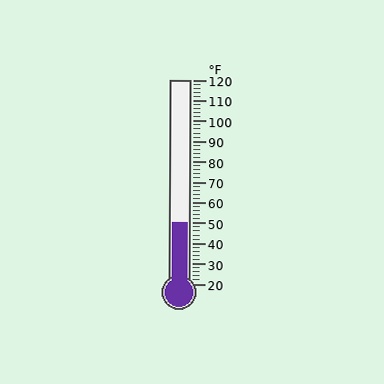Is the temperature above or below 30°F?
The temperature is above 30°F.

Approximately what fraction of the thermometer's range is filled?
The thermometer is filled to approximately 30% of its range.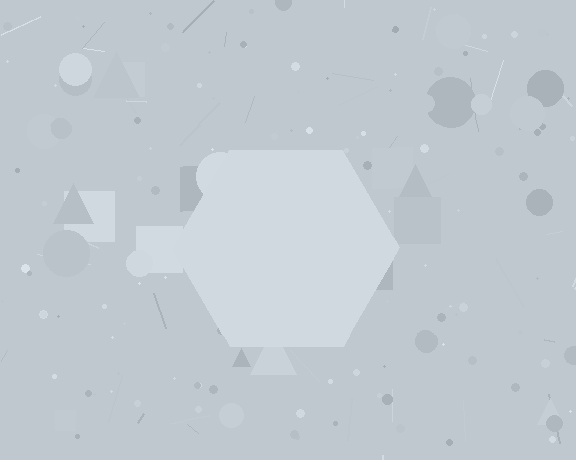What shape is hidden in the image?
A hexagon is hidden in the image.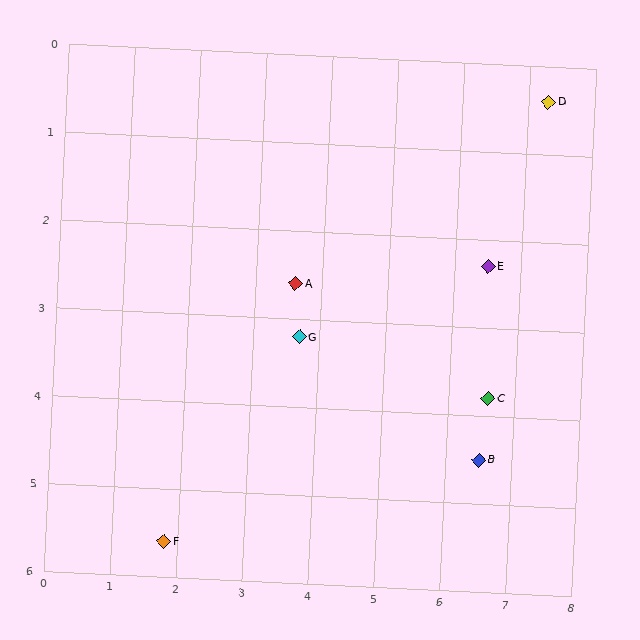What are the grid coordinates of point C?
Point C is at approximately (6.6, 3.8).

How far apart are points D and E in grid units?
Points D and E are about 2.1 grid units apart.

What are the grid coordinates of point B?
Point B is at approximately (6.5, 4.5).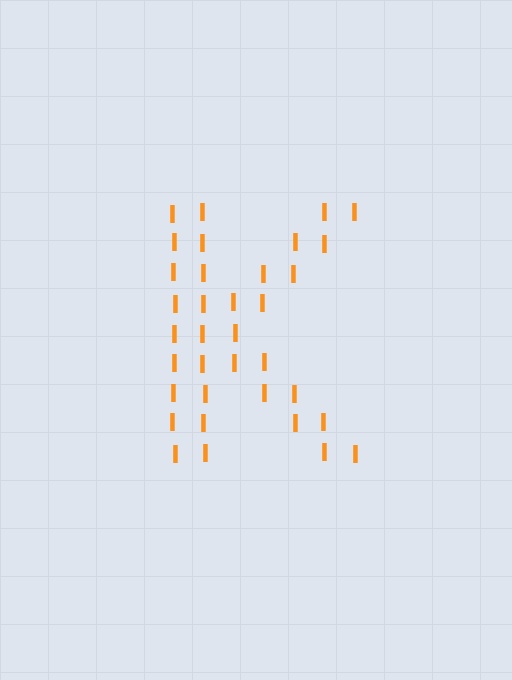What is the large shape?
The large shape is the letter K.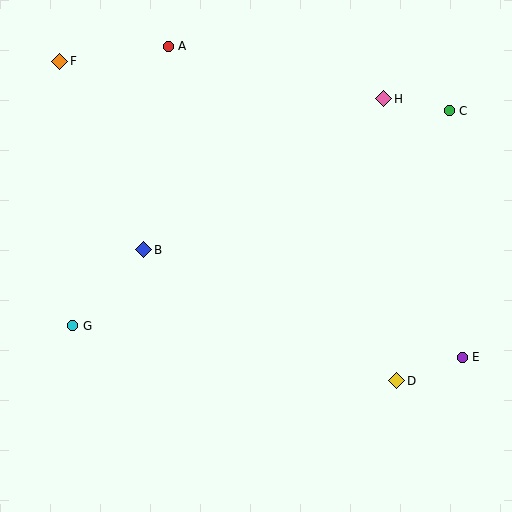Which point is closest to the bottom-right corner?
Point E is closest to the bottom-right corner.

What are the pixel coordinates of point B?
Point B is at (144, 250).